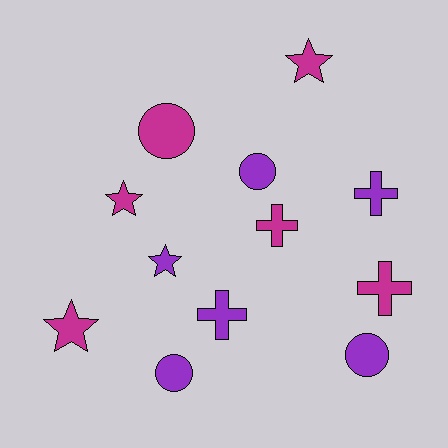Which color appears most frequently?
Magenta, with 6 objects.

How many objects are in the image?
There are 12 objects.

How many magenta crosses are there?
There are 2 magenta crosses.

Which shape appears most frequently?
Cross, with 4 objects.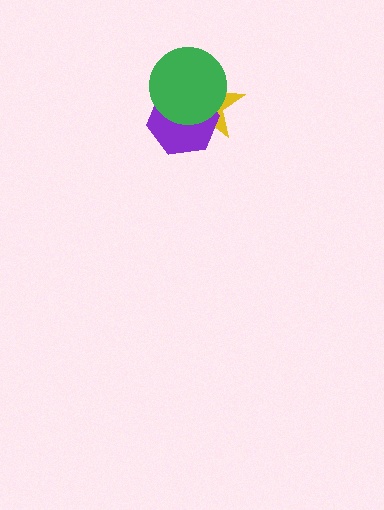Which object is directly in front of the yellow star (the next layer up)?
The purple hexagon is directly in front of the yellow star.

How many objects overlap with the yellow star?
2 objects overlap with the yellow star.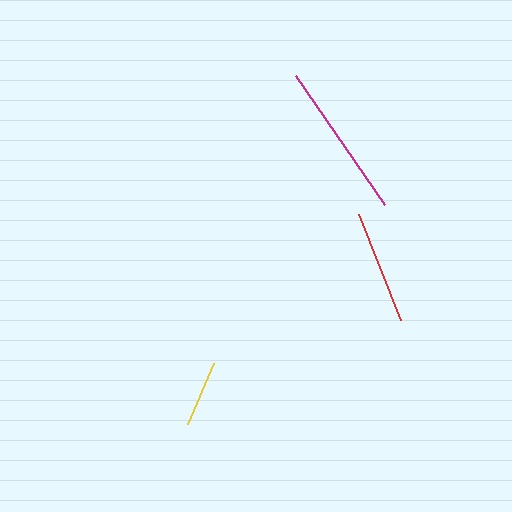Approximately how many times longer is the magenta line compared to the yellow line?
The magenta line is approximately 2.4 times the length of the yellow line.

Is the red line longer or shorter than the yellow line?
The red line is longer than the yellow line.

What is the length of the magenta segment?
The magenta segment is approximately 157 pixels long.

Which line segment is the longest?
The magenta line is the longest at approximately 157 pixels.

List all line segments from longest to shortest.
From longest to shortest: magenta, red, yellow.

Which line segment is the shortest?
The yellow line is the shortest at approximately 66 pixels.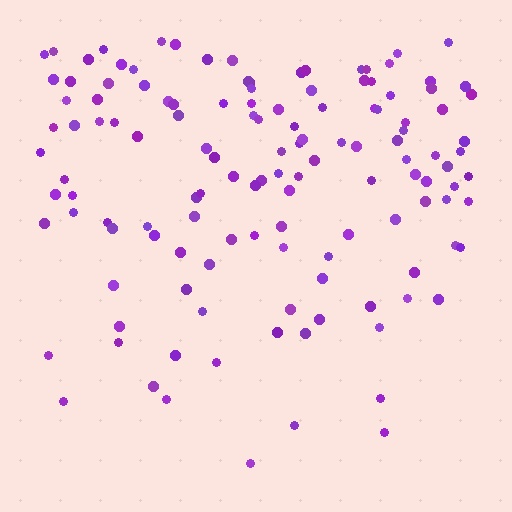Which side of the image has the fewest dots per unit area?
The bottom.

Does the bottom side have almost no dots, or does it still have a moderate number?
Still a moderate number, just noticeably fewer than the top.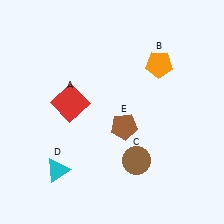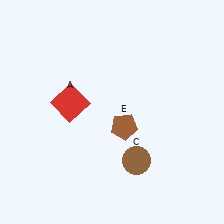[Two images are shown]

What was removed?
The cyan triangle (D), the orange pentagon (B) were removed in Image 2.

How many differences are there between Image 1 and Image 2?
There are 2 differences between the two images.